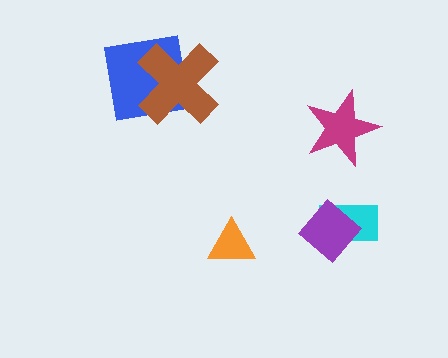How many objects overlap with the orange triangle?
0 objects overlap with the orange triangle.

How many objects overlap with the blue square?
1 object overlaps with the blue square.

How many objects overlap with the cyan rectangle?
1 object overlaps with the cyan rectangle.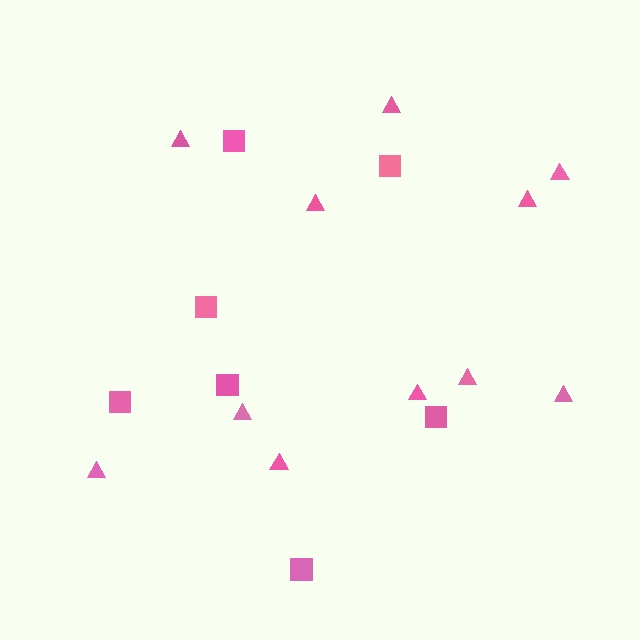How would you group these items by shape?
There are 2 groups: one group of squares (7) and one group of triangles (11).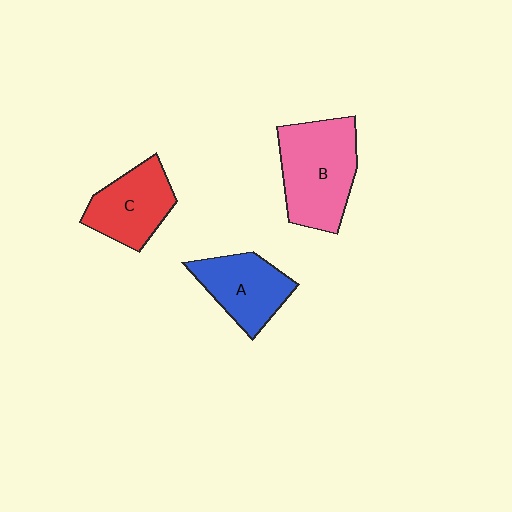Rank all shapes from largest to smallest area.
From largest to smallest: B (pink), C (red), A (blue).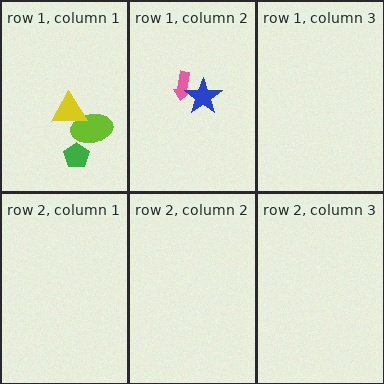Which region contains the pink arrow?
The row 1, column 2 region.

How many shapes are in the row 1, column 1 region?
3.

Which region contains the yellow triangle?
The row 1, column 1 region.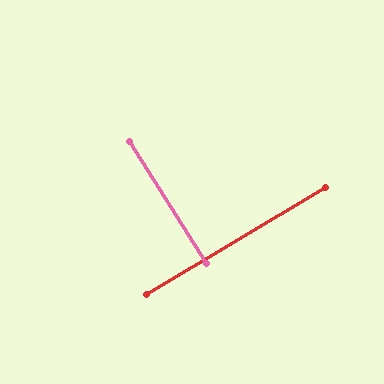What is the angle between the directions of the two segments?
Approximately 89 degrees.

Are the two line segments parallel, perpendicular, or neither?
Perpendicular — they meet at approximately 89°.